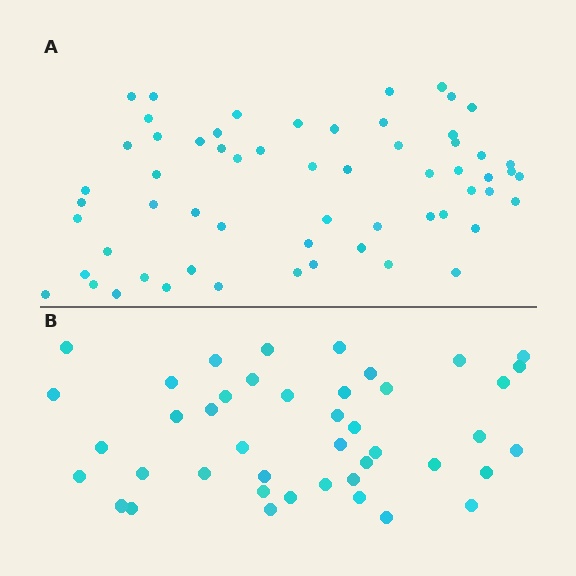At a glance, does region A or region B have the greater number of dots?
Region A (the top region) has more dots.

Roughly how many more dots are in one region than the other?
Region A has approximately 15 more dots than region B.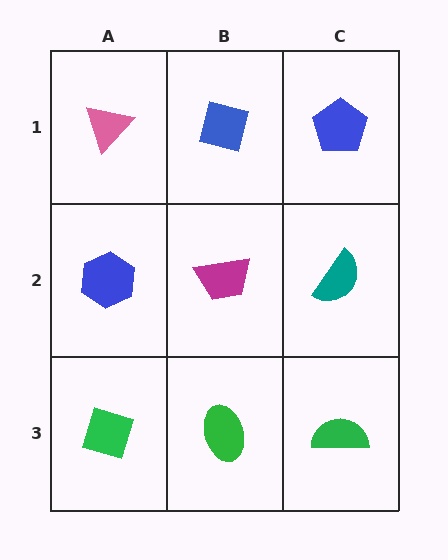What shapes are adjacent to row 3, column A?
A blue hexagon (row 2, column A), a green ellipse (row 3, column B).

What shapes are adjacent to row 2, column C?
A blue pentagon (row 1, column C), a green semicircle (row 3, column C), a magenta trapezoid (row 2, column B).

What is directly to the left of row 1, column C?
A blue square.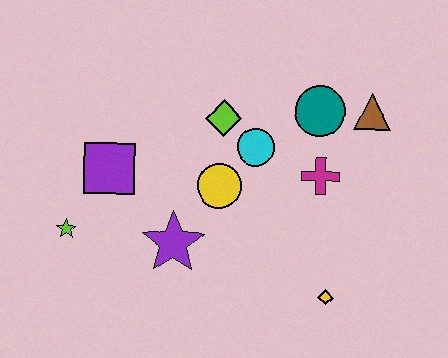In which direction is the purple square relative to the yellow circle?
The purple square is to the left of the yellow circle.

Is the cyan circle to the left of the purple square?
No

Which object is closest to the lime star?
The purple square is closest to the lime star.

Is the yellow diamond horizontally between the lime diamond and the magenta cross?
No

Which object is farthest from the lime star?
The brown triangle is farthest from the lime star.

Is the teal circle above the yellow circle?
Yes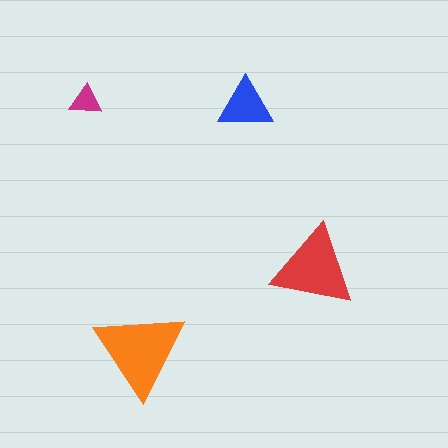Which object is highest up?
The magenta triangle is topmost.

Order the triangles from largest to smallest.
the orange one, the red one, the blue one, the magenta one.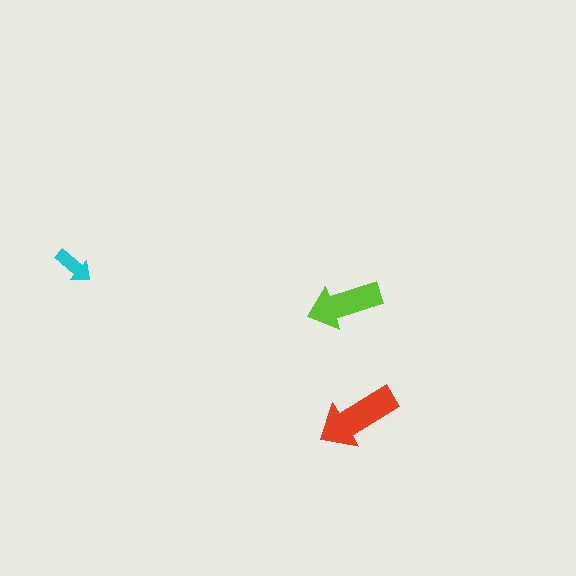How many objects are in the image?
There are 3 objects in the image.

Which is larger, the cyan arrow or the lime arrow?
The lime one.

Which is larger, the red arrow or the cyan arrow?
The red one.